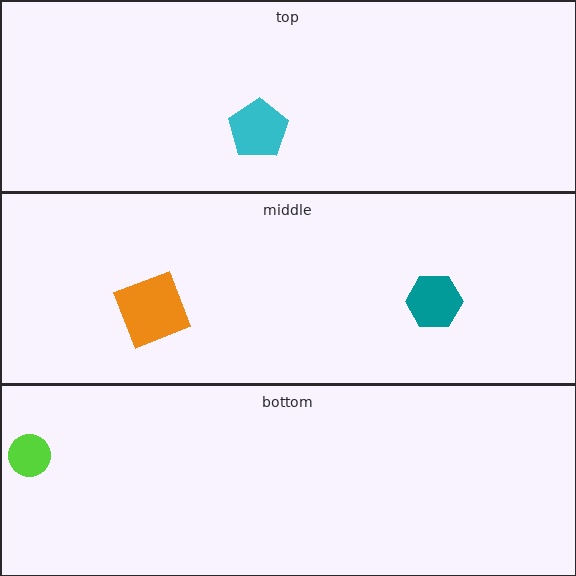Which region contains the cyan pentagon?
The top region.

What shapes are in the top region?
The cyan pentagon.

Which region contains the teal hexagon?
The middle region.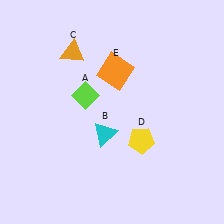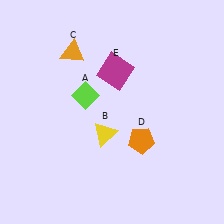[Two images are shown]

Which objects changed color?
B changed from cyan to yellow. D changed from yellow to orange. E changed from orange to magenta.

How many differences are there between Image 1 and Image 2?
There are 3 differences between the two images.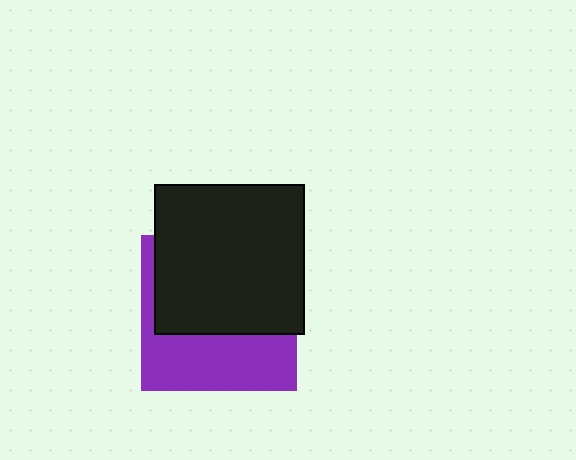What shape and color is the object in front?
The object in front is a black square.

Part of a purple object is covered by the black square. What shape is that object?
It is a square.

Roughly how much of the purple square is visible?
A small part of it is visible (roughly 41%).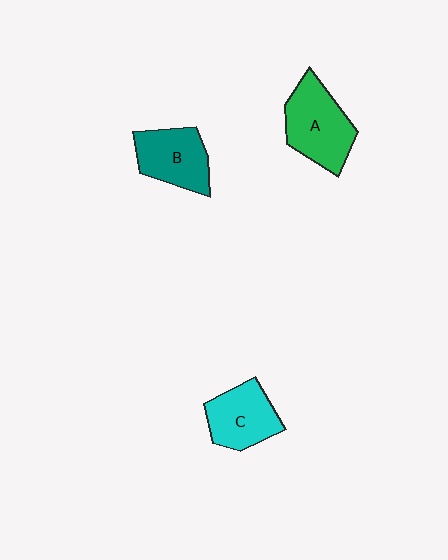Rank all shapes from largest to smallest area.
From largest to smallest: A (green), B (teal), C (cyan).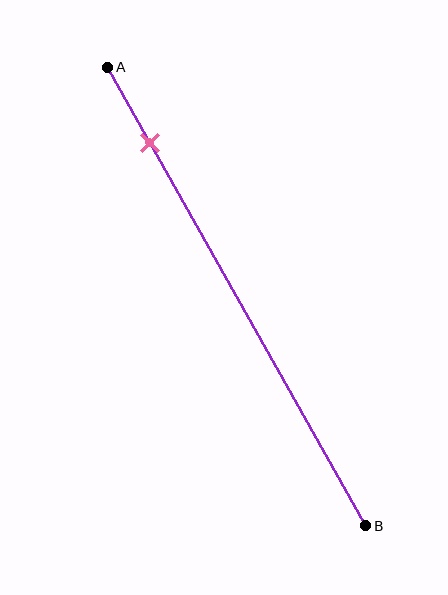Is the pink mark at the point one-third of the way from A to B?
No, the mark is at about 15% from A, not at the 33% one-third point.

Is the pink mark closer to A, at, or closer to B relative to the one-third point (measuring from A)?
The pink mark is closer to point A than the one-third point of segment AB.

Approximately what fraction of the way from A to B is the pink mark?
The pink mark is approximately 15% of the way from A to B.